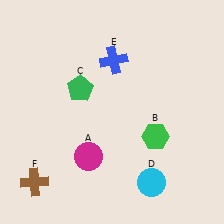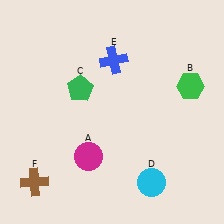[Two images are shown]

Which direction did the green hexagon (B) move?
The green hexagon (B) moved up.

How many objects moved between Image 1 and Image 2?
1 object moved between the two images.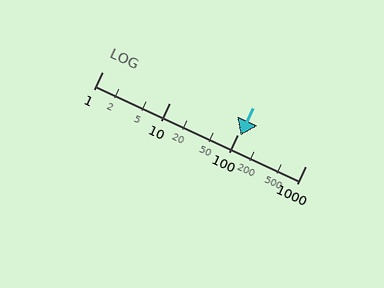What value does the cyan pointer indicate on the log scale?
The pointer indicates approximately 110.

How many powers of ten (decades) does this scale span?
The scale spans 3 decades, from 1 to 1000.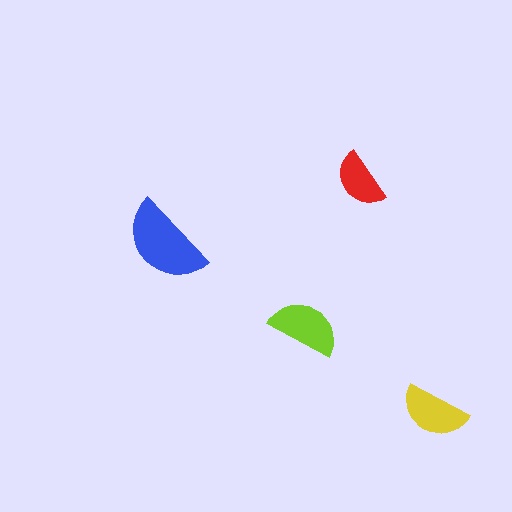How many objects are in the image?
There are 4 objects in the image.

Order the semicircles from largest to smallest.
the blue one, the lime one, the yellow one, the red one.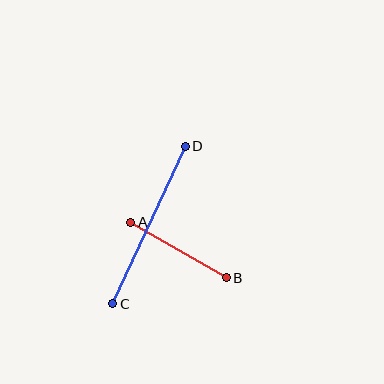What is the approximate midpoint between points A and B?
The midpoint is at approximately (178, 250) pixels.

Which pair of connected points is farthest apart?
Points C and D are farthest apart.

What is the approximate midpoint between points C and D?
The midpoint is at approximately (149, 225) pixels.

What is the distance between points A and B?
The distance is approximately 111 pixels.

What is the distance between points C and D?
The distance is approximately 174 pixels.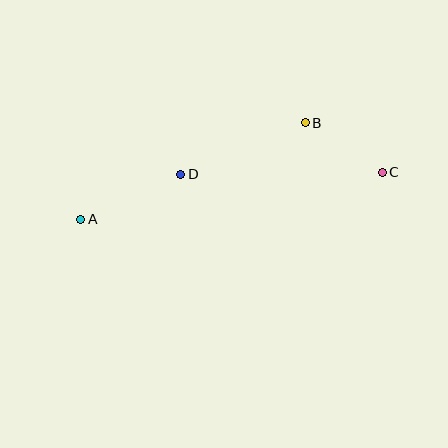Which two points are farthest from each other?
Points A and C are farthest from each other.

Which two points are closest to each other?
Points B and C are closest to each other.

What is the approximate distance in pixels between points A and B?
The distance between A and B is approximately 244 pixels.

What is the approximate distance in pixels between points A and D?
The distance between A and D is approximately 110 pixels.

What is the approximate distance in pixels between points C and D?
The distance between C and D is approximately 201 pixels.